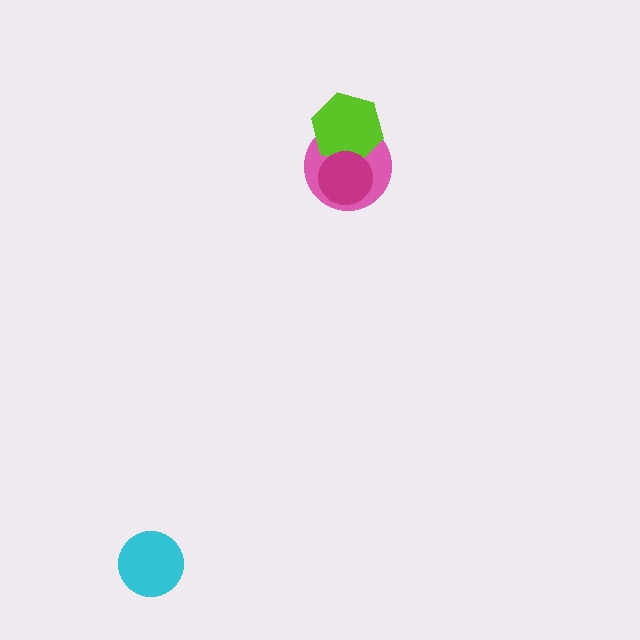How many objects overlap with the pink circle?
2 objects overlap with the pink circle.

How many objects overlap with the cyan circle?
0 objects overlap with the cyan circle.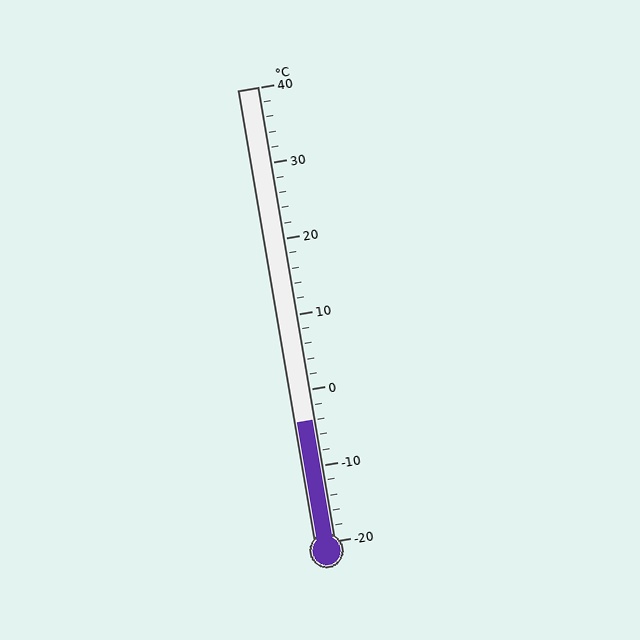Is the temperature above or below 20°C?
The temperature is below 20°C.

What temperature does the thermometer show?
The thermometer shows approximately -4°C.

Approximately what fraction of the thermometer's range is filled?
The thermometer is filled to approximately 25% of its range.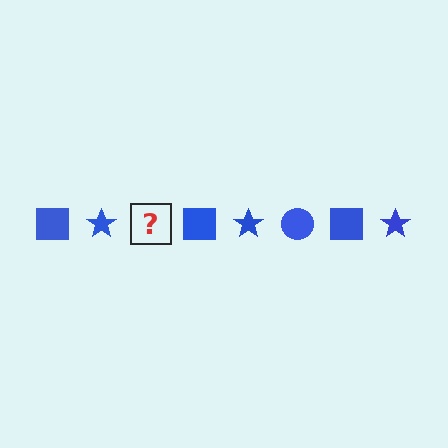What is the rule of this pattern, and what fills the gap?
The rule is that the pattern cycles through square, star, circle shapes in blue. The gap should be filled with a blue circle.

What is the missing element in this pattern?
The missing element is a blue circle.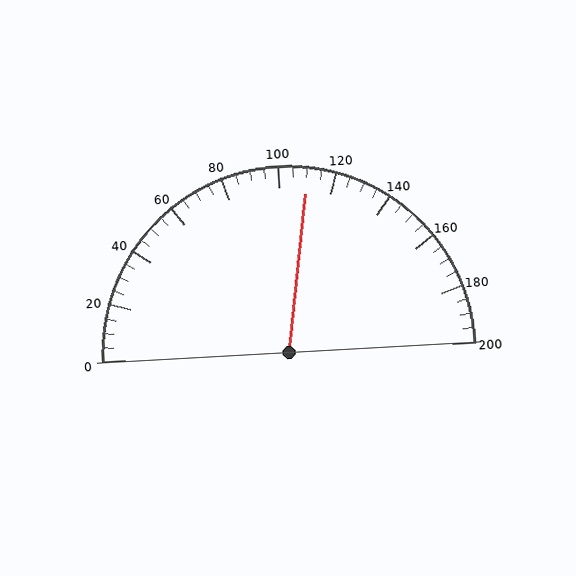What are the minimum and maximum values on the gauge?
The gauge ranges from 0 to 200.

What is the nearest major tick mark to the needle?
The nearest major tick mark is 120.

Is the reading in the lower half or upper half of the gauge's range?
The reading is in the upper half of the range (0 to 200).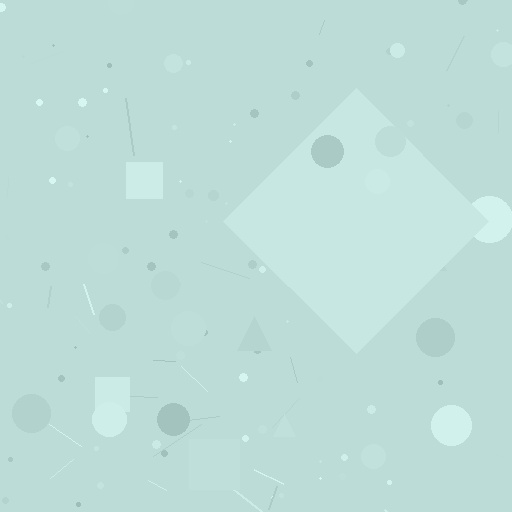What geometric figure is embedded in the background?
A diamond is embedded in the background.